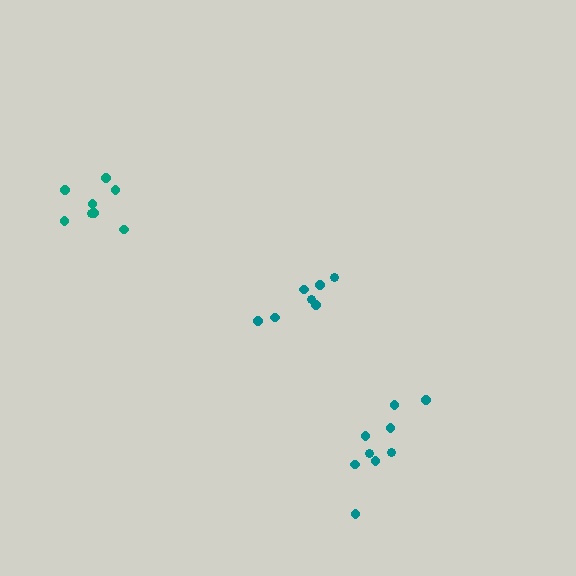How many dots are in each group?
Group 1: 7 dots, Group 2: 8 dots, Group 3: 9 dots (24 total).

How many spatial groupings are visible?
There are 3 spatial groupings.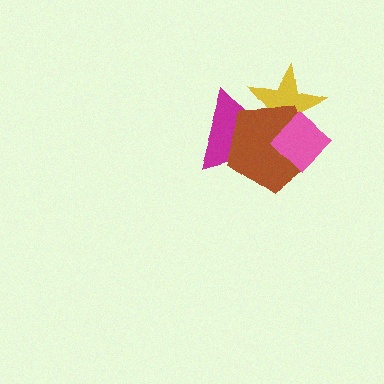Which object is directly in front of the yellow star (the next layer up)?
The magenta triangle is directly in front of the yellow star.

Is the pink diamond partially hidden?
No, no other shape covers it.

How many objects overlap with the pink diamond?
3 objects overlap with the pink diamond.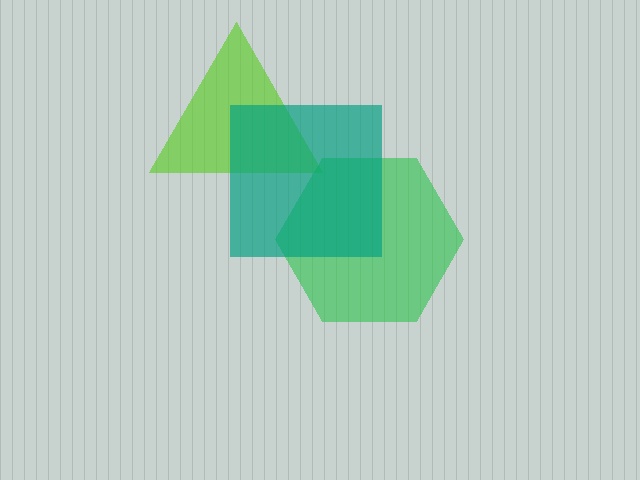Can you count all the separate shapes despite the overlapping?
Yes, there are 3 separate shapes.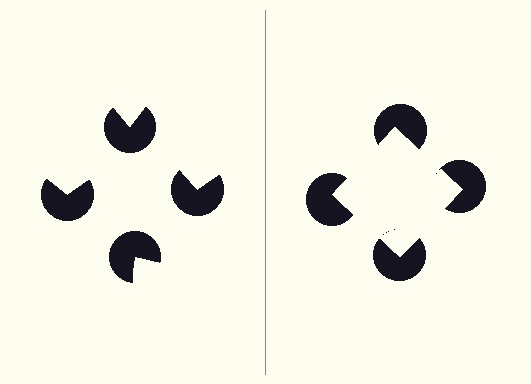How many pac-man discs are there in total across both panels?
8 — 4 on each side.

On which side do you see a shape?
An illusory square appears on the right side. On the left side the wedge cuts are rotated, so no coherent shape forms.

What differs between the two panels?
The pac-man discs are positioned identically on both sides; only the wedge orientations differ. On the right they align to a square; on the left they are misaligned.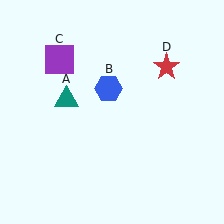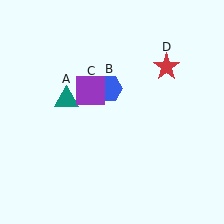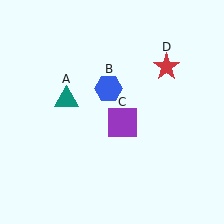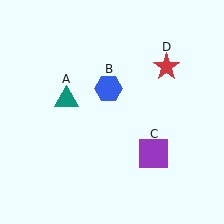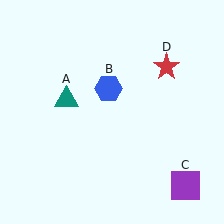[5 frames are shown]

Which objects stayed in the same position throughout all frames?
Teal triangle (object A) and blue hexagon (object B) and red star (object D) remained stationary.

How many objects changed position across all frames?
1 object changed position: purple square (object C).